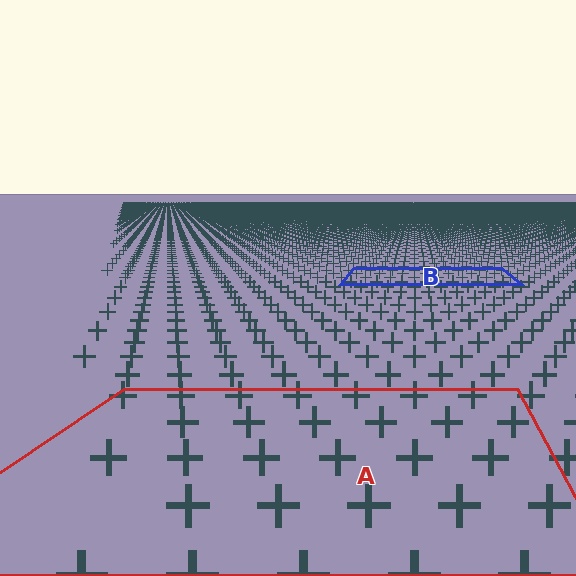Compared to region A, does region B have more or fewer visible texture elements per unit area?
Region B has more texture elements per unit area — they are packed more densely because it is farther away.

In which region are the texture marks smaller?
The texture marks are smaller in region B, because it is farther away.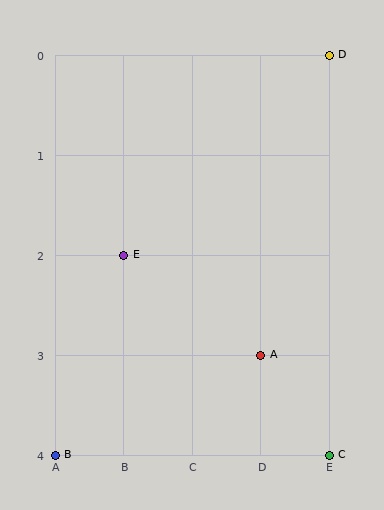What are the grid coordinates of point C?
Point C is at grid coordinates (E, 4).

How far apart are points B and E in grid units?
Points B and E are 1 column and 2 rows apart (about 2.2 grid units diagonally).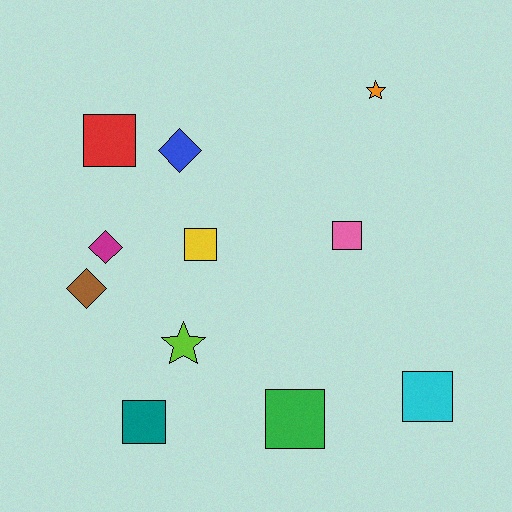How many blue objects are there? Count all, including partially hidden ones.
There is 1 blue object.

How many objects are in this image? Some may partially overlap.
There are 11 objects.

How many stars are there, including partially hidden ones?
There are 2 stars.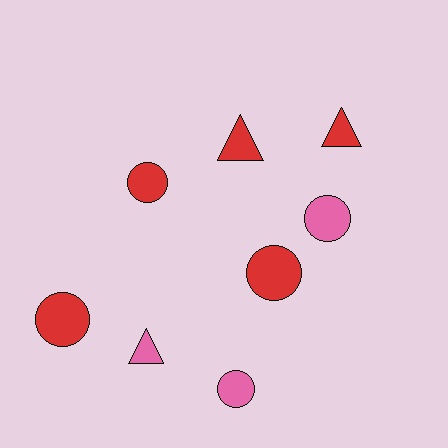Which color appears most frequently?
Red, with 5 objects.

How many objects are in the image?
There are 8 objects.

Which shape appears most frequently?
Circle, with 5 objects.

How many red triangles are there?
There are 2 red triangles.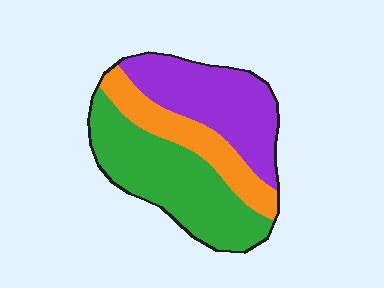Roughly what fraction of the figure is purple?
Purple covers 35% of the figure.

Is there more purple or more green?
Green.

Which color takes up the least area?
Orange, at roughly 20%.